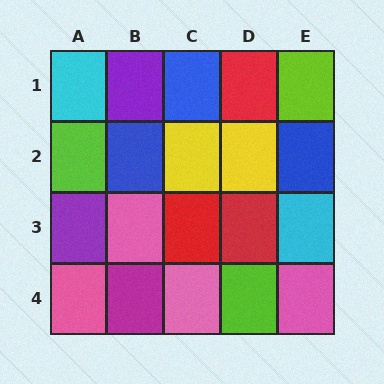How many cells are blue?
3 cells are blue.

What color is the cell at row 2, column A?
Lime.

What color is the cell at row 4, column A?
Pink.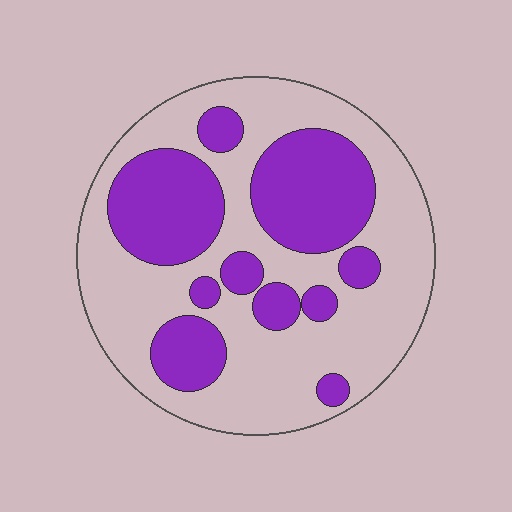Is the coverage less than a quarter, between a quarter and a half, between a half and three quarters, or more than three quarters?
Between a quarter and a half.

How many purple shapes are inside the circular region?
10.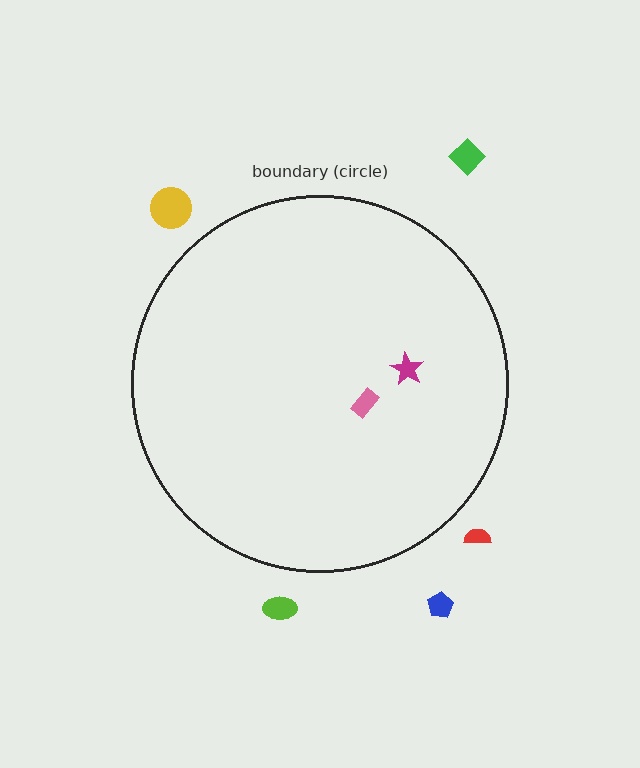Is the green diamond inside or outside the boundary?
Outside.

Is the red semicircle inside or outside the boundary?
Outside.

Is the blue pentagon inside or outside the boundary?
Outside.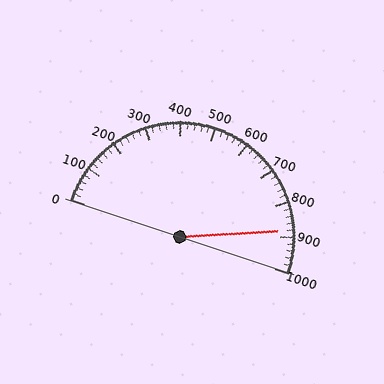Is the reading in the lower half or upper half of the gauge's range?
The reading is in the upper half of the range (0 to 1000).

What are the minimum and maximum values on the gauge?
The gauge ranges from 0 to 1000.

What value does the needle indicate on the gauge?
The needle indicates approximately 880.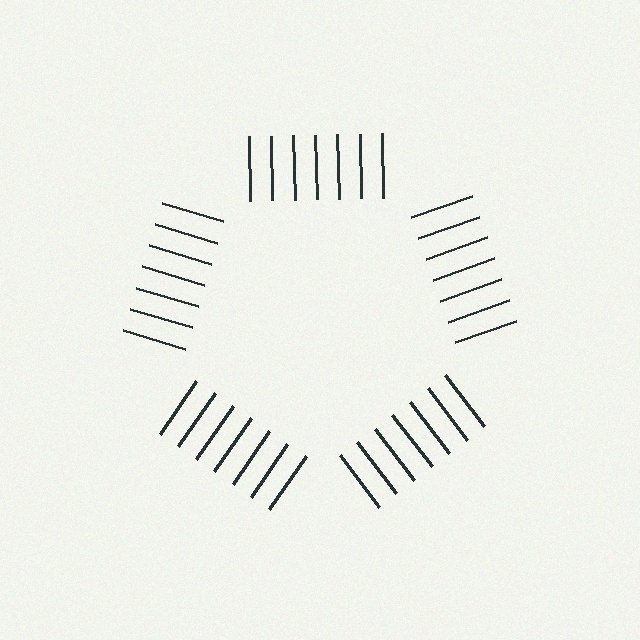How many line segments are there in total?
35 — 7 along each of the 5 edges.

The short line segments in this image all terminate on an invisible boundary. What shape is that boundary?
An illusory pentagon — the line segments terminate on its edges but no continuous stroke is drawn.